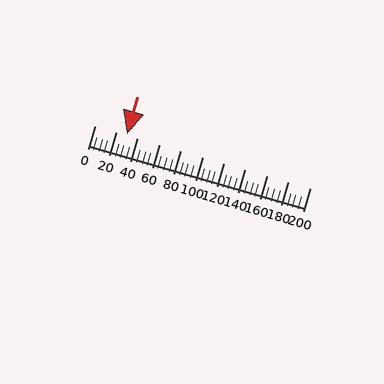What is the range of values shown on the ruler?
The ruler shows values from 0 to 200.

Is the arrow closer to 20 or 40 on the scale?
The arrow is closer to 40.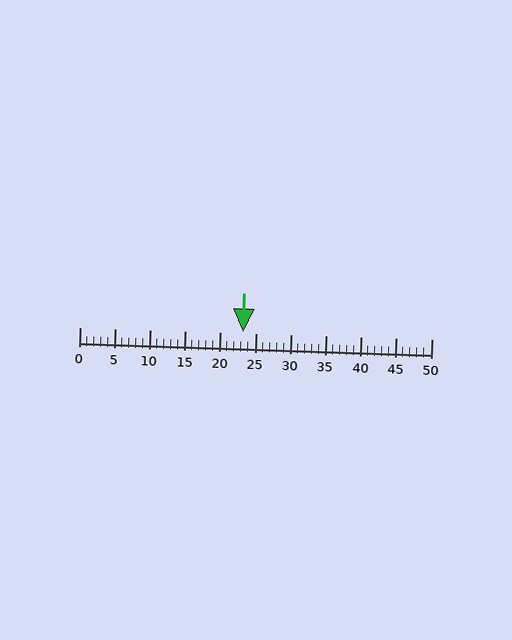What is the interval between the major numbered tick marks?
The major tick marks are spaced 5 units apart.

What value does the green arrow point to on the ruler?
The green arrow points to approximately 23.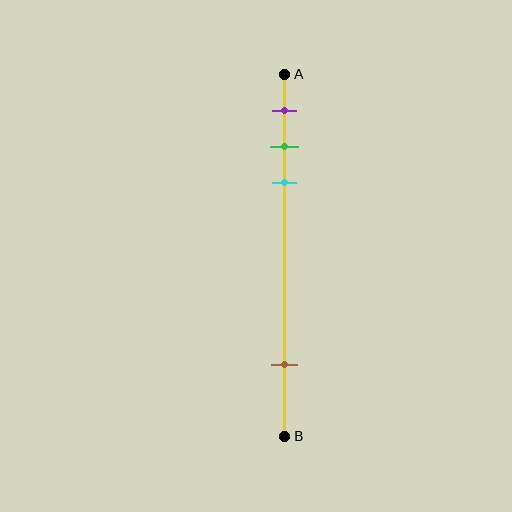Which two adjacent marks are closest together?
The green and cyan marks are the closest adjacent pair.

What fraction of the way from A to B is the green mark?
The green mark is approximately 20% (0.2) of the way from A to B.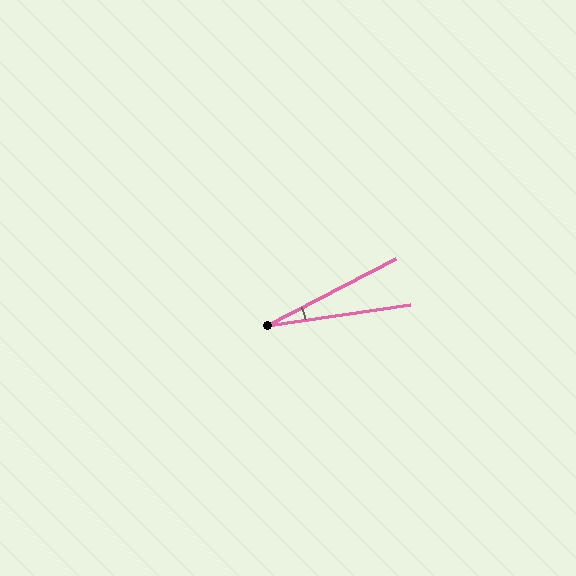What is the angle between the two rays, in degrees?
Approximately 19 degrees.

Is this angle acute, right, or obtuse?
It is acute.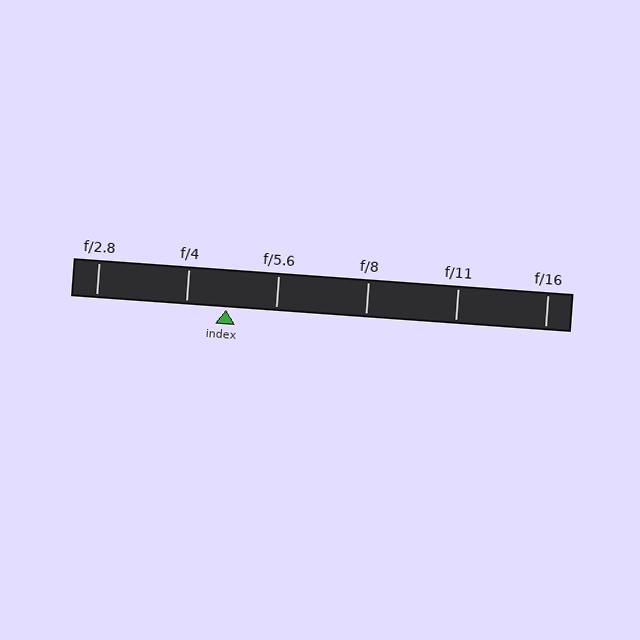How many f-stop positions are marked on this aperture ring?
There are 6 f-stop positions marked.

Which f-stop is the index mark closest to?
The index mark is closest to f/4.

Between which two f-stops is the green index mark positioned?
The index mark is between f/4 and f/5.6.